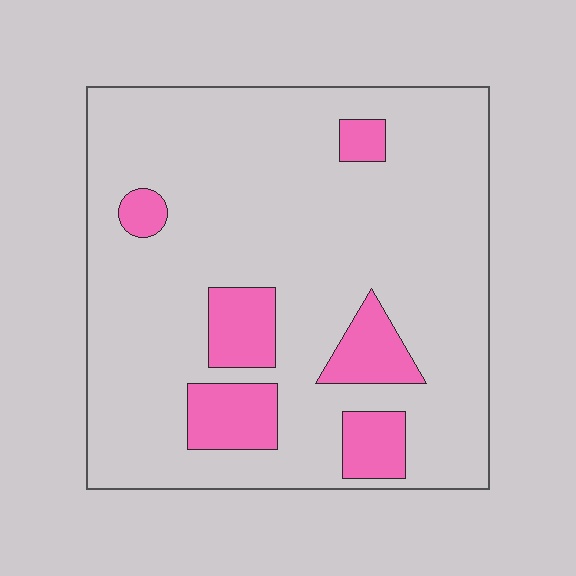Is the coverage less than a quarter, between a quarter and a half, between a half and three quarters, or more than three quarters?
Less than a quarter.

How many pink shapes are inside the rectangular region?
6.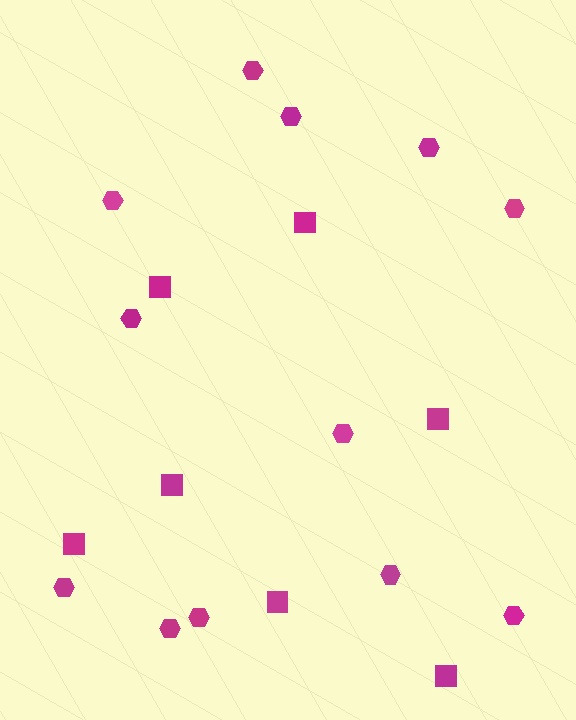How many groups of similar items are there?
There are 2 groups: one group of squares (7) and one group of hexagons (12).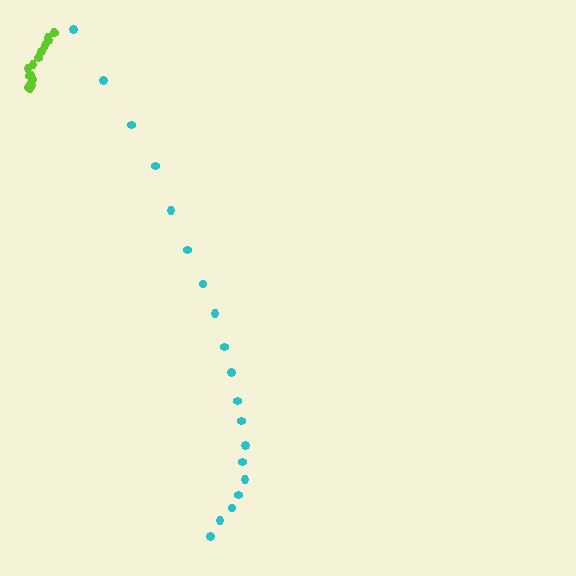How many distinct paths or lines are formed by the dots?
There are 2 distinct paths.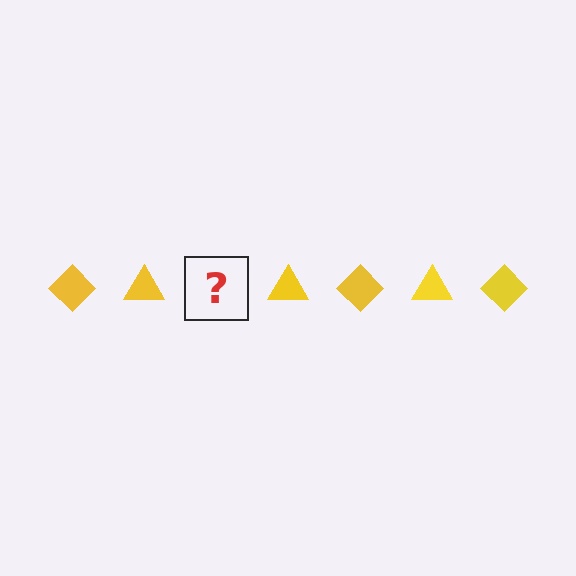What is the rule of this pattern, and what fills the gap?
The rule is that the pattern cycles through diamond, triangle shapes in yellow. The gap should be filled with a yellow diamond.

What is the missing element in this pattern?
The missing element is a yellow diamond.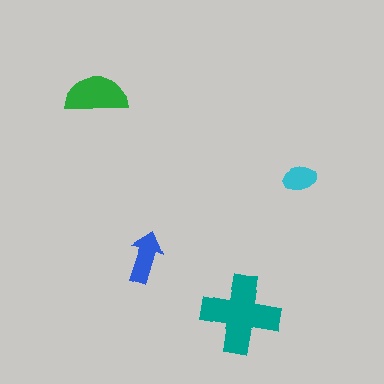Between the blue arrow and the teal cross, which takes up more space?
The teal cross.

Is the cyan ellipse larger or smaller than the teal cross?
Smaller.